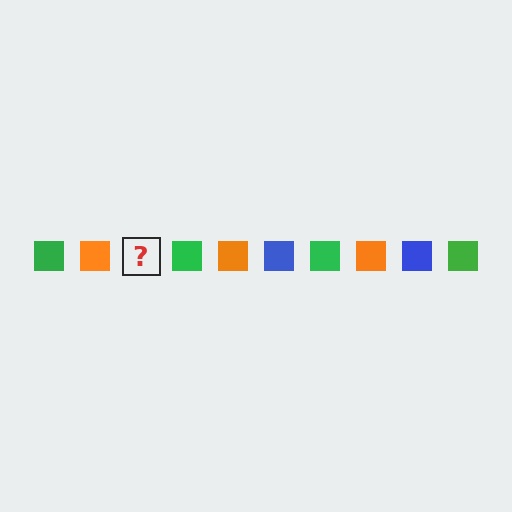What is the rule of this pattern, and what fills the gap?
The rule is that the pattern cycles through green, orange, blue squares. The gap should be filled with a blue square.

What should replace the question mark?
The question mark should be replaced with a blue square.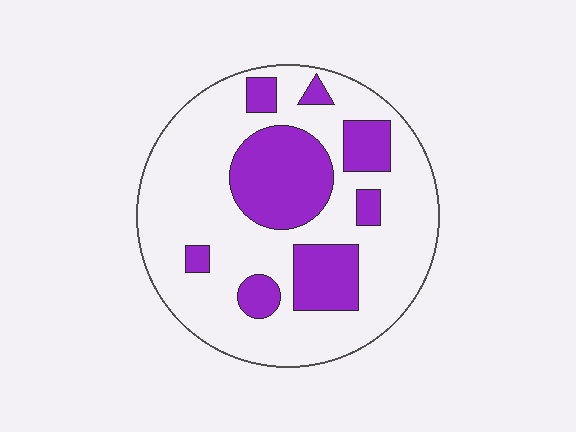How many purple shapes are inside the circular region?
8.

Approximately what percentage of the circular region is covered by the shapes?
Approximately 30%.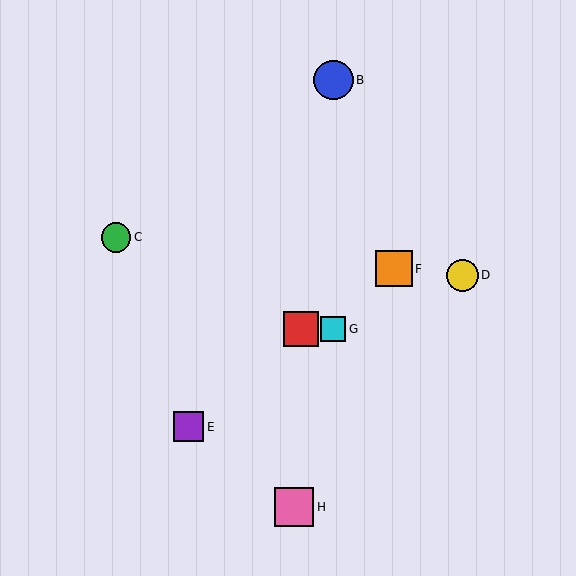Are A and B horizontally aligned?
No, A is at y≈329 and B is at y≈80.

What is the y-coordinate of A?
Object A is at y≈329.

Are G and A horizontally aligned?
Yes, both are at y≈329.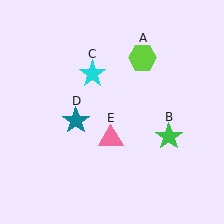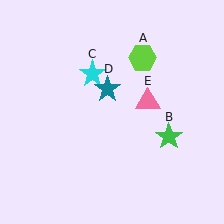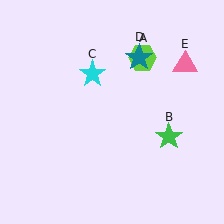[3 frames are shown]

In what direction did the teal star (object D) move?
The teal star (object D) moved up and to the right.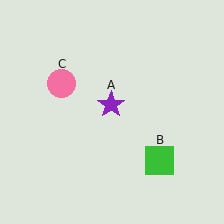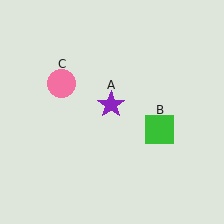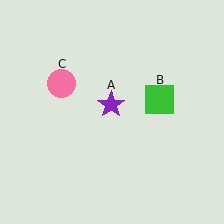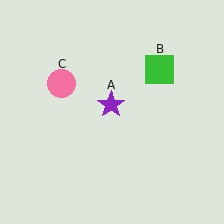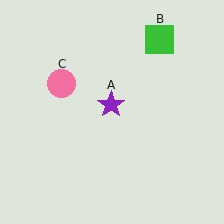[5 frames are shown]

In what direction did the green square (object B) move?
The green square (object B) moved up.